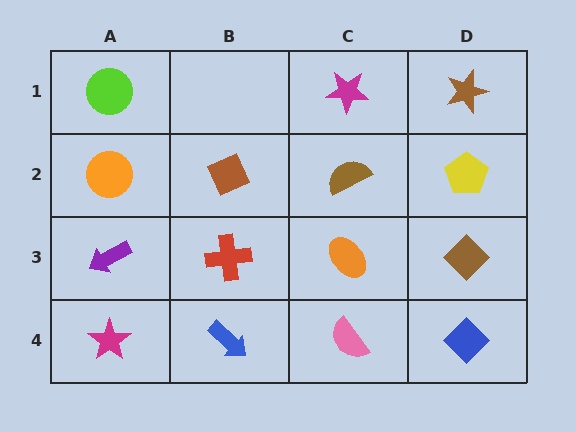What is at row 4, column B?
A blue arrow.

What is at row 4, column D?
A blue diamond.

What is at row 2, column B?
A brown diamond.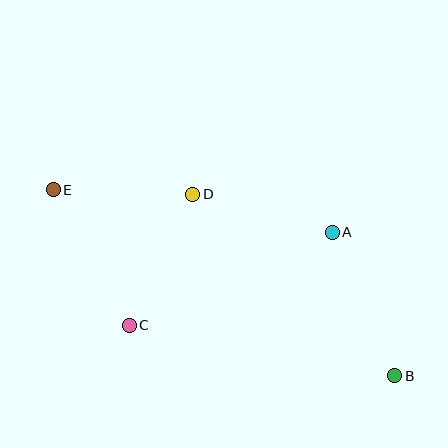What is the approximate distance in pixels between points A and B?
The distance between A and B is approximately 157 pixels.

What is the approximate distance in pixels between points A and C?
The distance between A and C is approximately 223 pixels.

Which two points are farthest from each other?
Points B and E are farthest from each other.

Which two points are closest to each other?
Points D and E are closest to each other.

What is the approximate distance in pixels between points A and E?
The distance between A and E is approximately 282 pixels.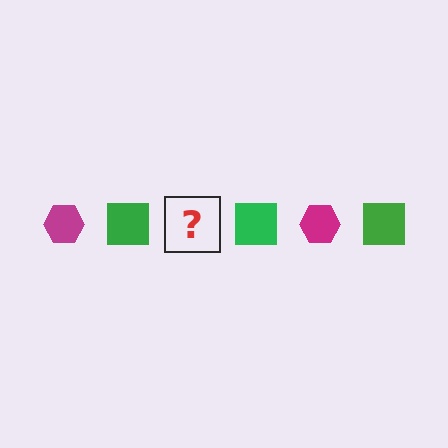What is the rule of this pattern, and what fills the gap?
The rule is that the pattern alternates between magenta hexagon and green square. The gap should be filled with a magenta hexagon.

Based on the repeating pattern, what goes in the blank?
The blank should be a magenta hexagon.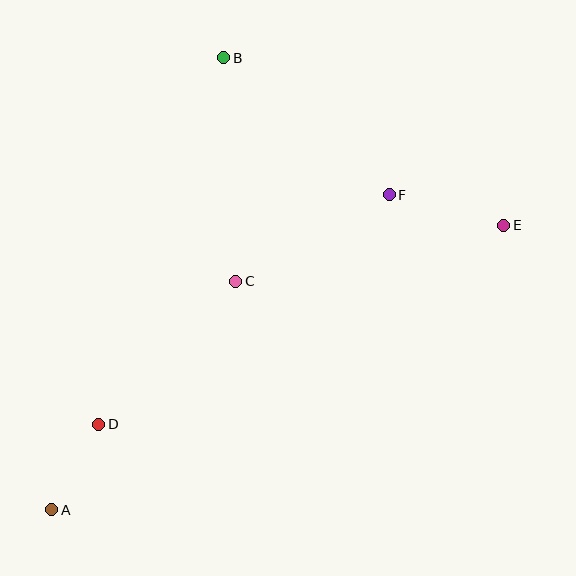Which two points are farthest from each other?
Points A and E are farthest from each other.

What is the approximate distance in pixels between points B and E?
The distance between B and E is approximately 326 pixels.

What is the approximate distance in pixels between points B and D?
The distance between B and D is approximately 387 pixels.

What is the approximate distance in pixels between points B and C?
The distance between B and C is approximately 224 pixels.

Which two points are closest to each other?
Points A and D are closest to each other.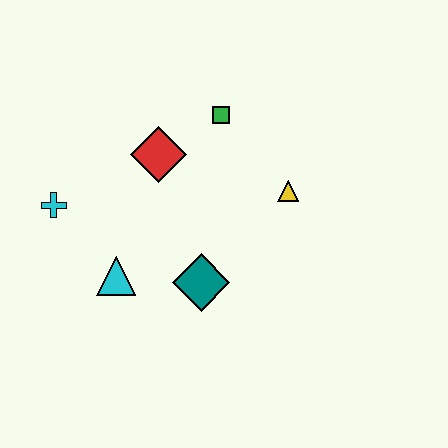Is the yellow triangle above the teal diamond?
Yes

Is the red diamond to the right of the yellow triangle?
No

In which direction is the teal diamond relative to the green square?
The teal diamond is below the green square.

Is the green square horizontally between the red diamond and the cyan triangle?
No